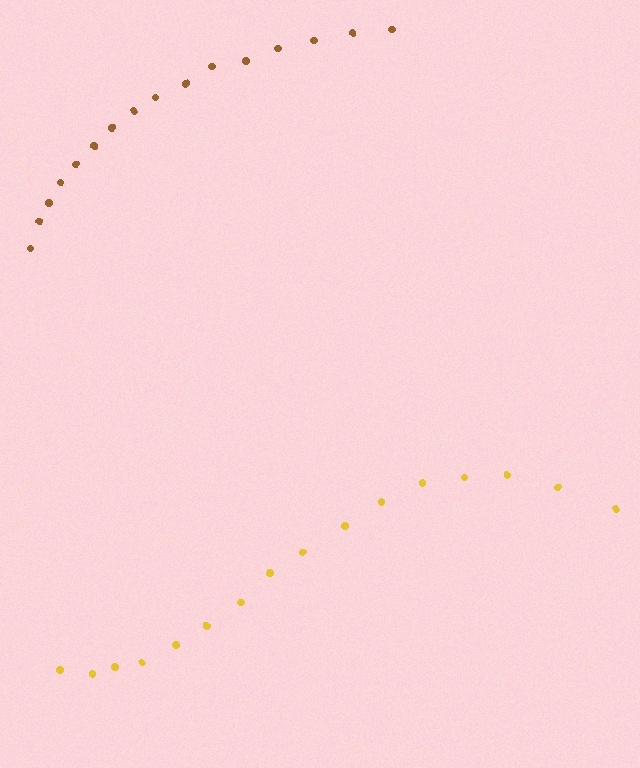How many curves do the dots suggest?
There are 2 distinct paths.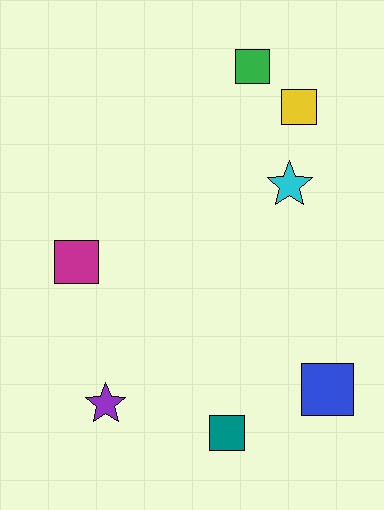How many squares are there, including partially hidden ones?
There are 5 squares.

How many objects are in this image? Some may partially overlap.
There are 7 objects.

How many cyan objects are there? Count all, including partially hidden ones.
There is 1 cyan object.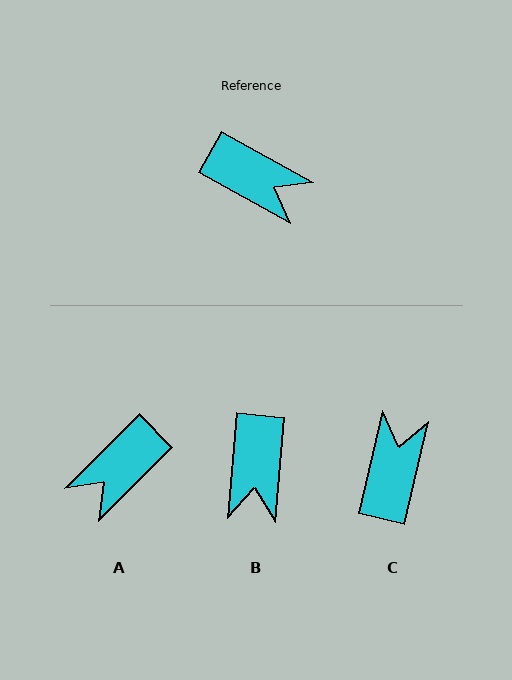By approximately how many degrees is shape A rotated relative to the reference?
Approximately 106 degrees clockwise.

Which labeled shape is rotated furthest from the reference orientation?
A, about 106 degrees away.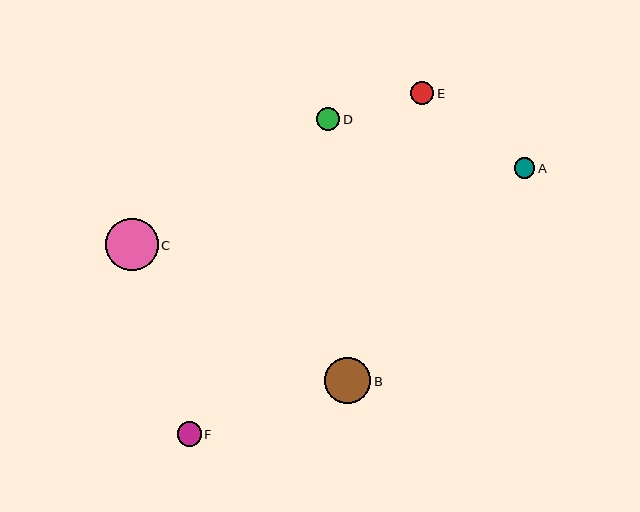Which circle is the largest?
Circle C is the largest with a size of approximately 53 pixels.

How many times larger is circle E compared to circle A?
Circle E is approximately 1.1 times the size of circle A.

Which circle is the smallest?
Circle A is the smallest with a size of approximately 21 pixels.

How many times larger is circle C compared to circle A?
Circle C is approximately 2.6 times the size of circle A.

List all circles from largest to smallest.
From largest to smallest: C, B, F, D, E, A.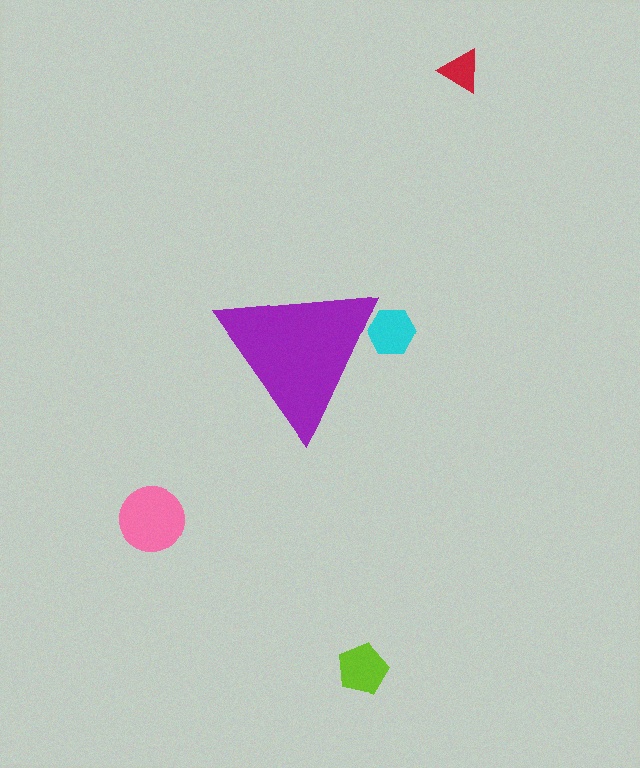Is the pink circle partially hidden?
No, the pink circle is fully visible.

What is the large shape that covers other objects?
A purple triangle.